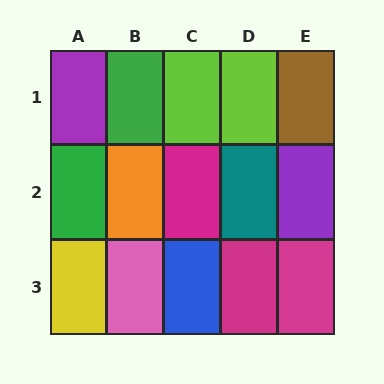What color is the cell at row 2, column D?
Teal.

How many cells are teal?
1 cell is teal.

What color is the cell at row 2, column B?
Orange.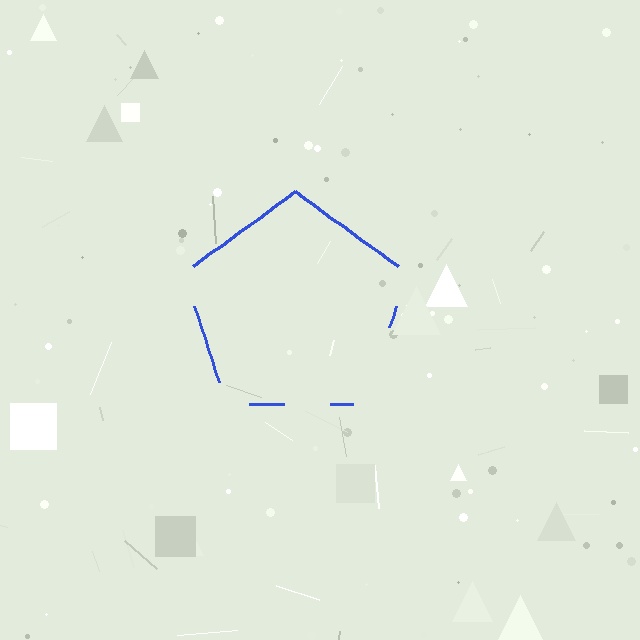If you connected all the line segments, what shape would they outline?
They would outline a pentagon.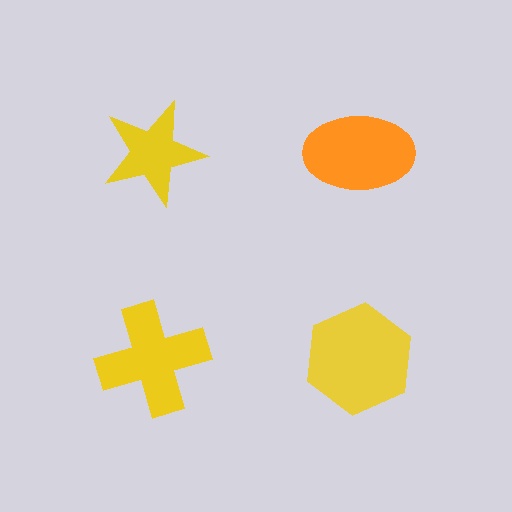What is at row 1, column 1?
A yellow star.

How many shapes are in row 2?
2 shapes.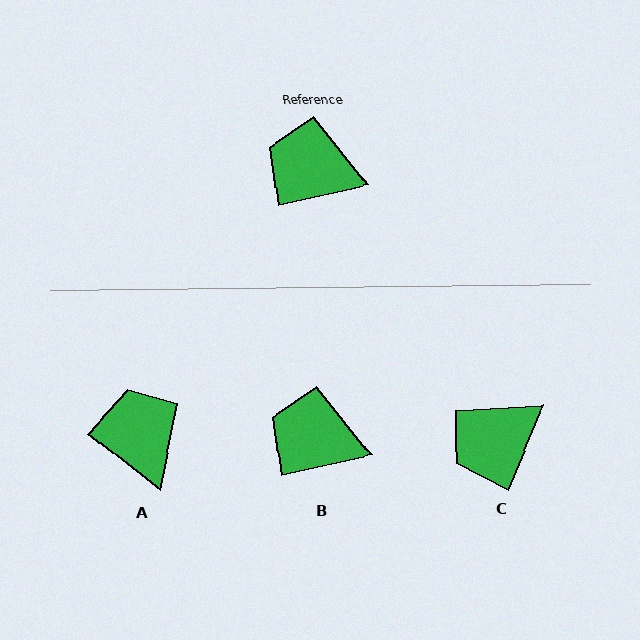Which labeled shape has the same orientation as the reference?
B.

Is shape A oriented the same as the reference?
No, it is off by about 51 degrees.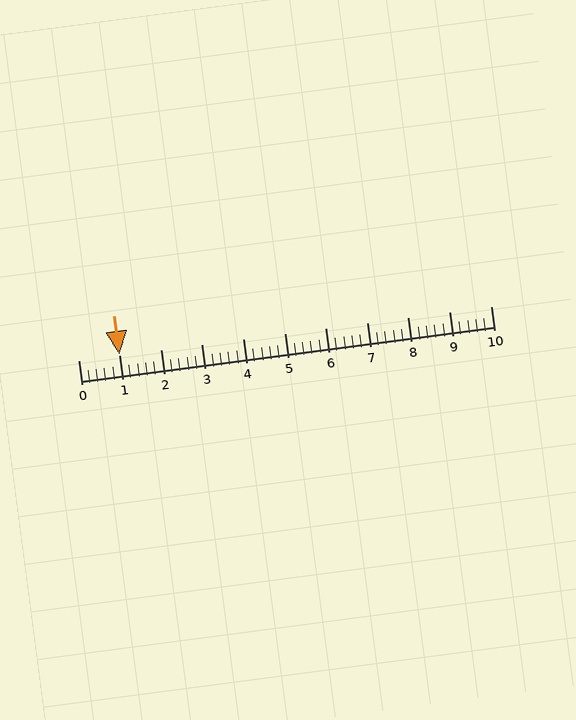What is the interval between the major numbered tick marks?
The major tick marks are spaced 1 units apart.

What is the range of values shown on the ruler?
The ruler shows values from 0 to 10.